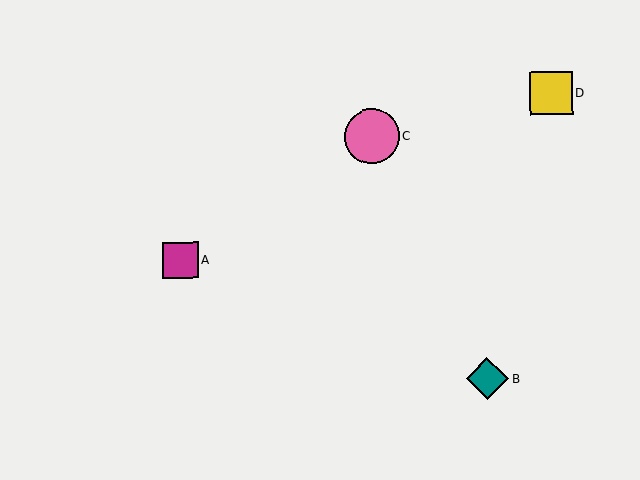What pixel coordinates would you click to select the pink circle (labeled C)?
Click at (372, 136) to select the pink circle C.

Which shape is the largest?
The pink circle (labeled C) is the largest.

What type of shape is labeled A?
Shape A is a magenta square.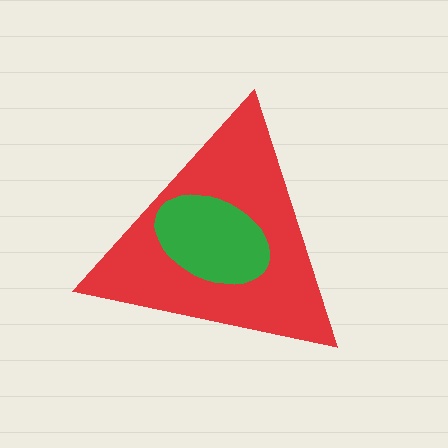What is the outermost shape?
The red triangle.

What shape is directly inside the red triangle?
The green ellipse.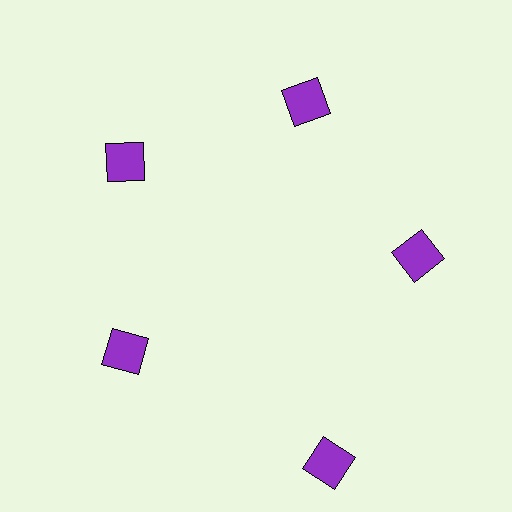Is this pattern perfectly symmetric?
No. The 5 purple squares are arranged in a ring, but one element near the 5 o'clock position is pushed outward from the center, breaking the 5-fold rotational symmetry.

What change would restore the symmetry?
The symmetry would be restored by moving it inward, back onto the ring so that all 5 squares sit at equal angles and equal distance from the center.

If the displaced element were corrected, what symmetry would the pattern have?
It would have 5-fold rotational symmetry — the pattern would map onto itself every 72 degrees.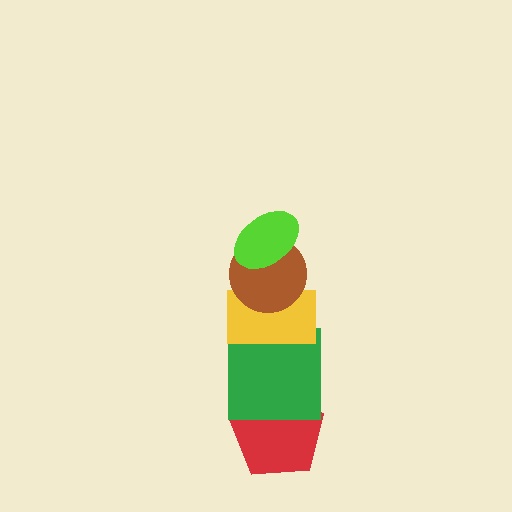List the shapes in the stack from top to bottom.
From top to bottom: the lime ellipse, the brown circle, the yellow rectangle, the green square, the red pentagon.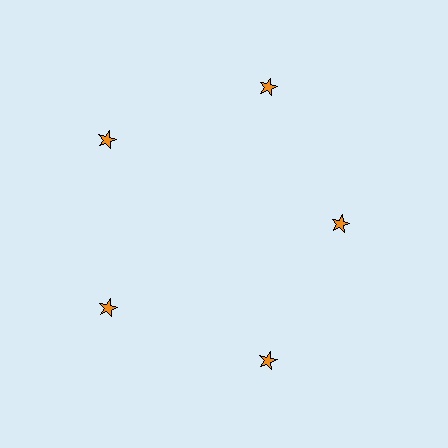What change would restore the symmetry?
The symmetry would be restored by moving it outward, back onto the ring so that all 5 stars sit at equal angles and equal distance from the center.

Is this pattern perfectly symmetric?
No. The 5 orange stars are arranged in a ring, but one element near the 3 o'clock position is pulled inward toward the center, breaking the 5-fold rotational symmetry.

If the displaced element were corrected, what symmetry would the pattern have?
It would have 5-fold rotational symmetry — the pattern would map onto itself every 72 degrees.